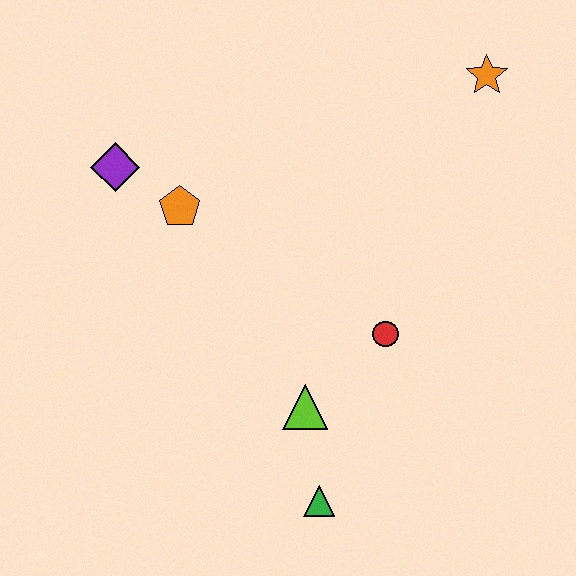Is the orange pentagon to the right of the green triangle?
No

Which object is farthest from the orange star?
The green triangle is farthest from the orange star.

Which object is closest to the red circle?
The lime triangle is closest to the red circle.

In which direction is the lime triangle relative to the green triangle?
The lime triangle is above the green triangle.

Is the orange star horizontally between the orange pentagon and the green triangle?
No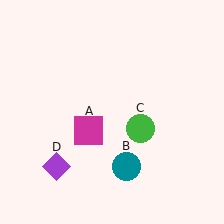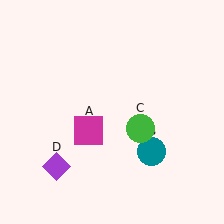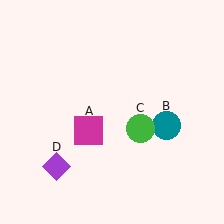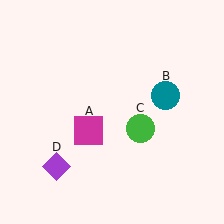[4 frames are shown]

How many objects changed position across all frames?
1 object changed position: teal circle (object B).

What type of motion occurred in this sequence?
The teal circle (object B) rotated counterclockwise around the center of the scene.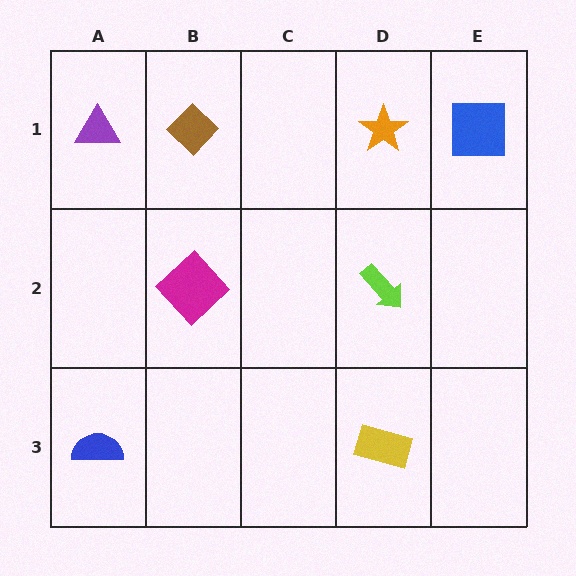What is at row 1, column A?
A purple triangle.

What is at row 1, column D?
An orange star.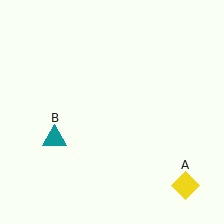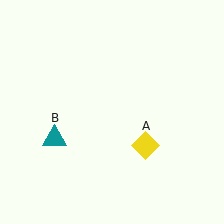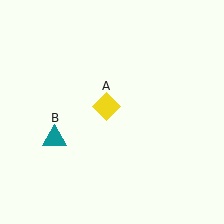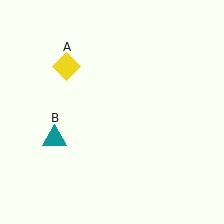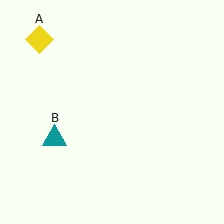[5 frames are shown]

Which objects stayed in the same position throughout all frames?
Teal triangle (object B) remained stationary.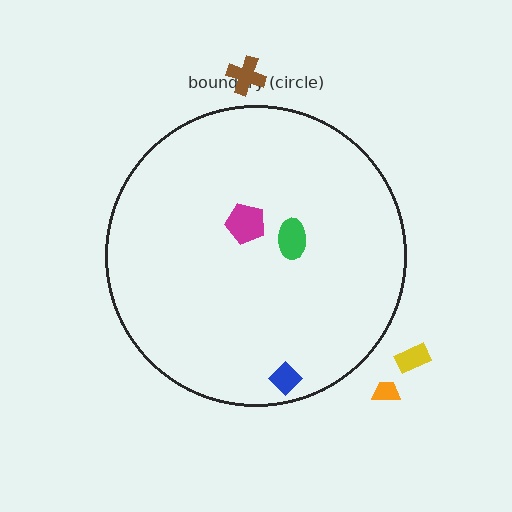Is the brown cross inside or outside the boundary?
Outside.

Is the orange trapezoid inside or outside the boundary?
Outside.